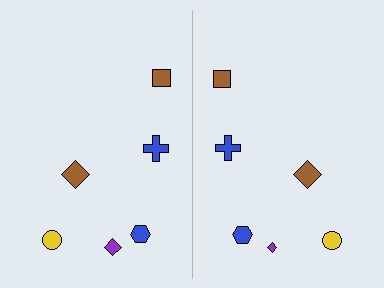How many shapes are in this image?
There are 12 shapes in this image.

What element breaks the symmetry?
The purple diamond on the right side has a different size than its mirror counterpart.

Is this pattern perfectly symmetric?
No, the pattern is not perfectly symmetric. The purple diamond on the right side has a different size than its mirror counterpart.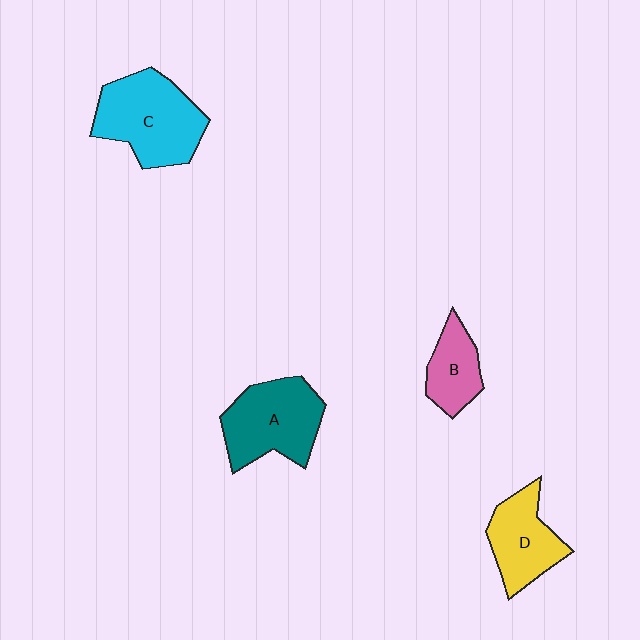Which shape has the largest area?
Shape C (cyan).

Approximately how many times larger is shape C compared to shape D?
Approximately 1.5 times.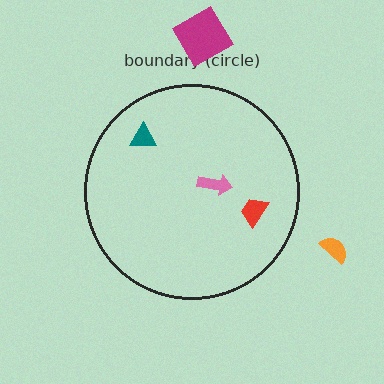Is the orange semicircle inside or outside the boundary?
Outside.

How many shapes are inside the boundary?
3 inside, 2 outside.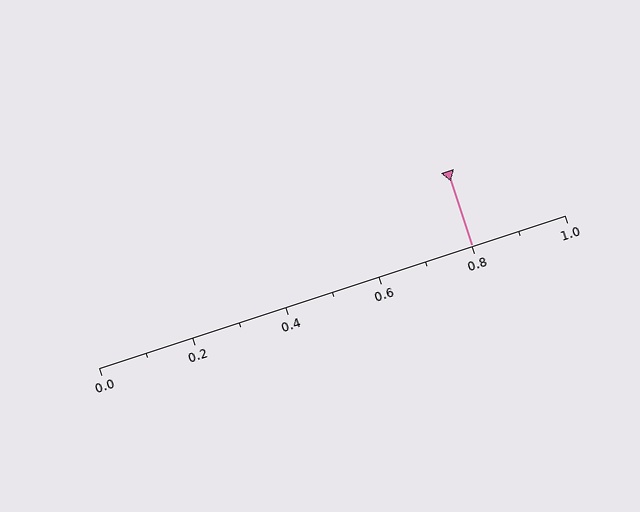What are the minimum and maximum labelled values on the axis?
The axis runs from 0.0 to 1.0.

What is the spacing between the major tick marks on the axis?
The major ticks are spaced 0.2 apart.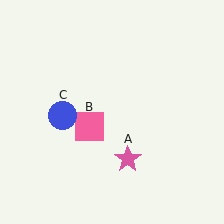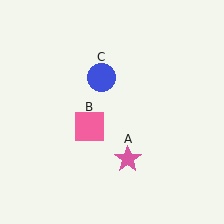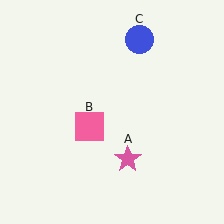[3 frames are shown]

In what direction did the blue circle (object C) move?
The blue circle (object C) moved up and to the right.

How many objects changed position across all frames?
1 object changed position: blue circle (object C).